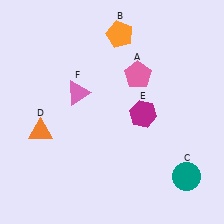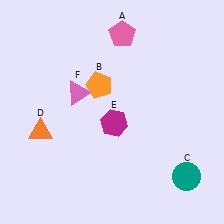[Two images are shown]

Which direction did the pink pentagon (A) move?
The pink pentagon (A) moved up.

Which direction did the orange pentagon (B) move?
The orange pentagon (B) moved down.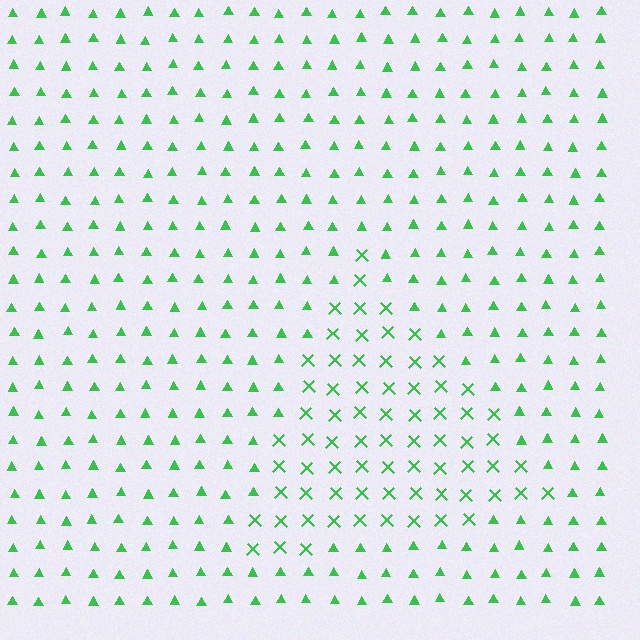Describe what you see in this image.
The image is filled with small green elements arranged in a uniform grid. A triangle-shaped region contains X marks, while the surrounding area contains triangles. The boundary is defined purely by the change in element shape.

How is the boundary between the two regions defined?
The boundary is defined by a change in element shape: X marks inside vs. triangles outside. All elements share the same color and spacing.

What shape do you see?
I see a triangle.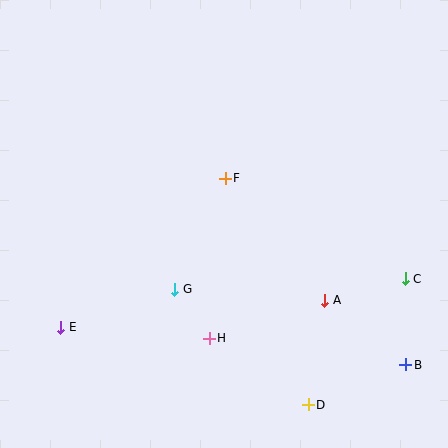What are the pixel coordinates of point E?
Point E is at (61, 327).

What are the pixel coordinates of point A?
Point A is at (325, 300).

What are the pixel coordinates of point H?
Point H is at (209, 338).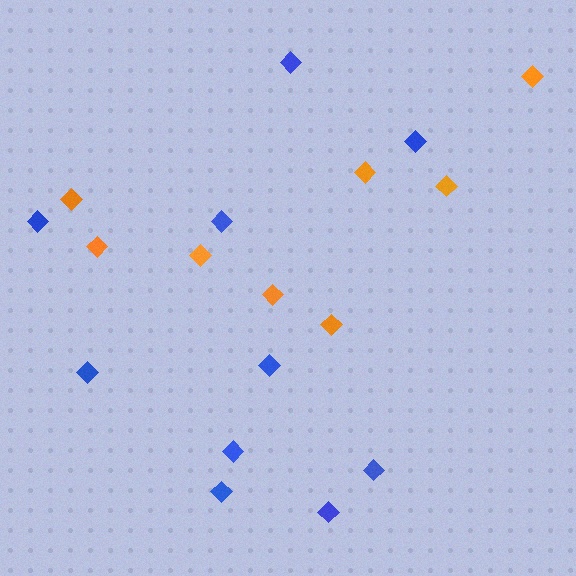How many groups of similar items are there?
There are 2 groups: one group of blue diamonds (10) and one group of orange diamonds (8).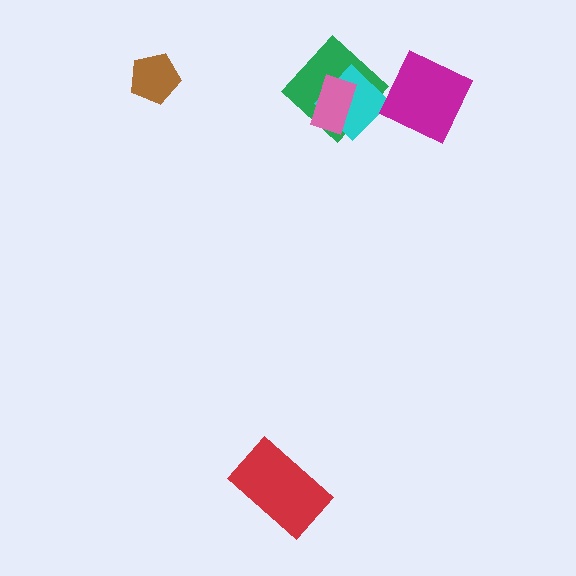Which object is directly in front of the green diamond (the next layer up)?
The cyan diamond is directly in front of the green diamond.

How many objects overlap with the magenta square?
0 objects overlap with the magenta square.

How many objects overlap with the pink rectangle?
2 objects overlap with the pink rectangle.